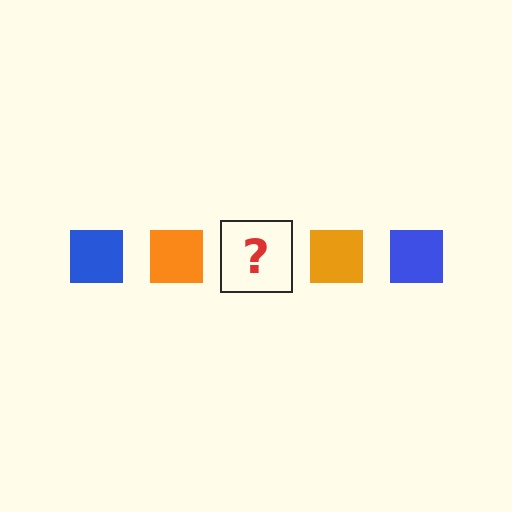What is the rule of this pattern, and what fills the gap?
The rule is that the pattern cycles through blue, orange squares. The gap should be filled with a blue square.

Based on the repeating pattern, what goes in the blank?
The blank should be a blue square.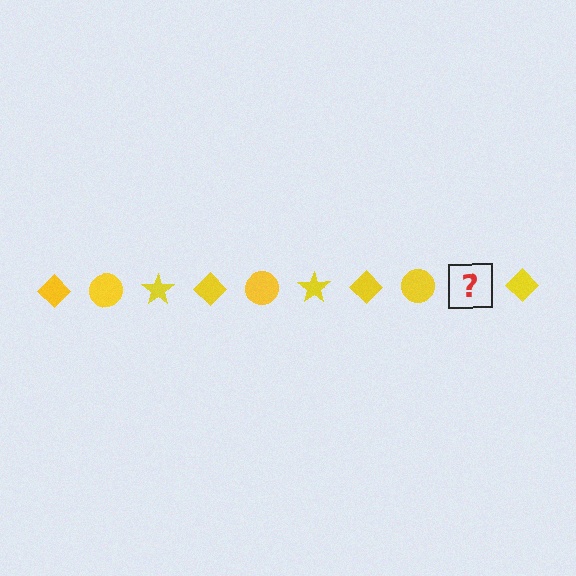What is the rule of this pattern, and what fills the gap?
The rule is that the pattern cycles through diamond, circle, star shapes in yellow. The gap should be filled with a yellow star.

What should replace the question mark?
The question mark should be replaced with a yellow star.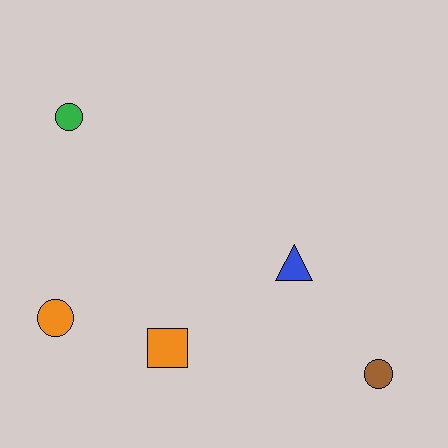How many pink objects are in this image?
There are no pink objects.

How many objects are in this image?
There are 5 objects.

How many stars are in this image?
There are no stars.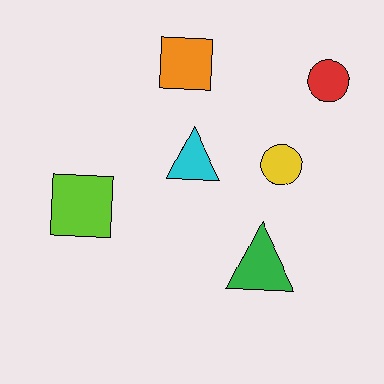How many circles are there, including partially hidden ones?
There are 2 circles.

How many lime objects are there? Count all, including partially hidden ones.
There is 1 lime object.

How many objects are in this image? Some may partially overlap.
There are 6 objects.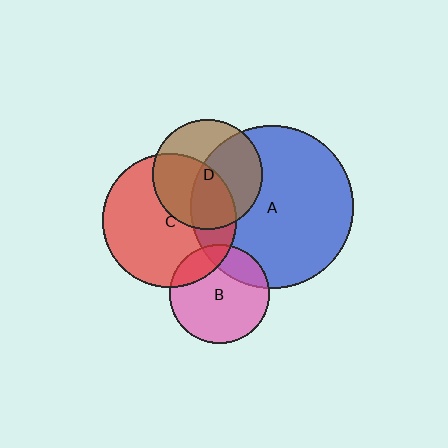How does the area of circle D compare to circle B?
Approximately 1.2 times.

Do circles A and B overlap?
Yes.